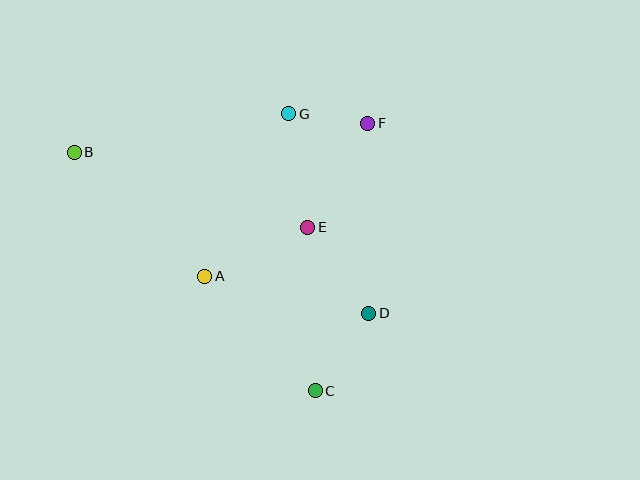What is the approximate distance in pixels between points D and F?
The distance between D and F is approximately 190 pixels.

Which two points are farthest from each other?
Points B and C are farthest from each other.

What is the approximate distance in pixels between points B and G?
The distance between B and G is approximately 218 pixels.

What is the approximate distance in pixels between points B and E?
The distance between B and E is approximately 245 pixels.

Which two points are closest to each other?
Points F and G are closest to each other.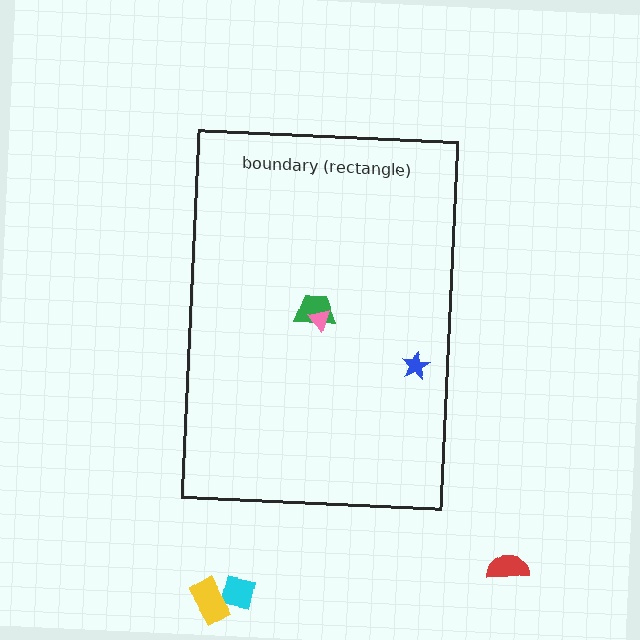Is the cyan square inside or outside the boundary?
Outside.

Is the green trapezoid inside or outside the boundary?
Inside.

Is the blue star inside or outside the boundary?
Inside.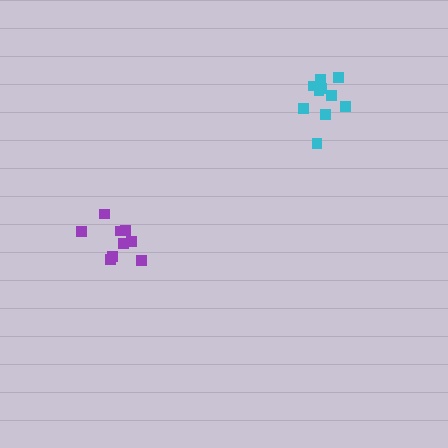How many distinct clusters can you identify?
There are 2 distinct clusters.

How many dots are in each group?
Group 1: 9 dots, Group 2: 10 dots (19 total).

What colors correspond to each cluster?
The clusters are colored: purple, cyan.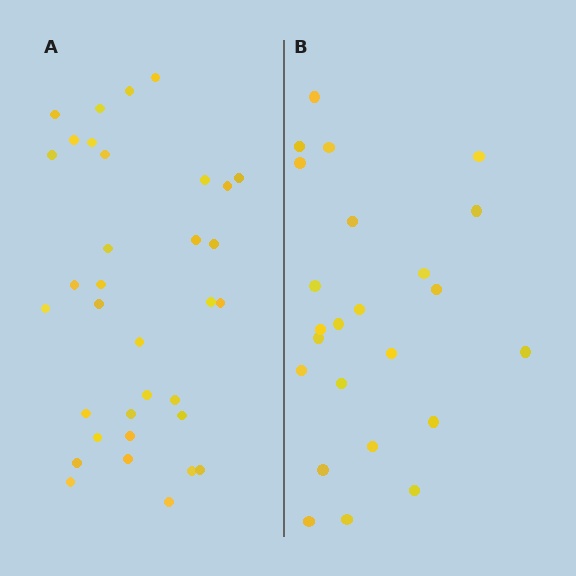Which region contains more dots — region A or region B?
Region A (the left region) has more dots.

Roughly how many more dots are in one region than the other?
Region A has roughly 10 or so more dots than region B.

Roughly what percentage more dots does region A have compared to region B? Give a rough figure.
About 40% more.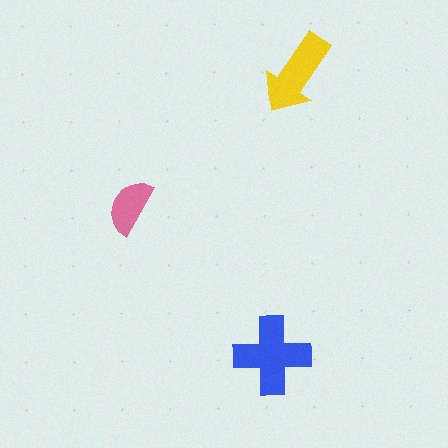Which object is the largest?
The blue cross.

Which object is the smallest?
The pink semicircle.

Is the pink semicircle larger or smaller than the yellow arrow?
Smaller.